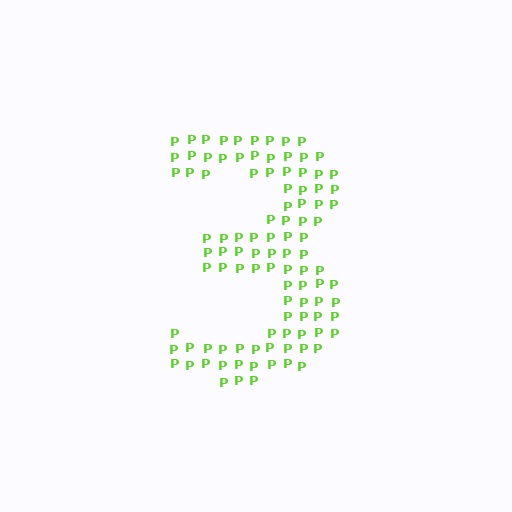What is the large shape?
The large shape is the digit 3.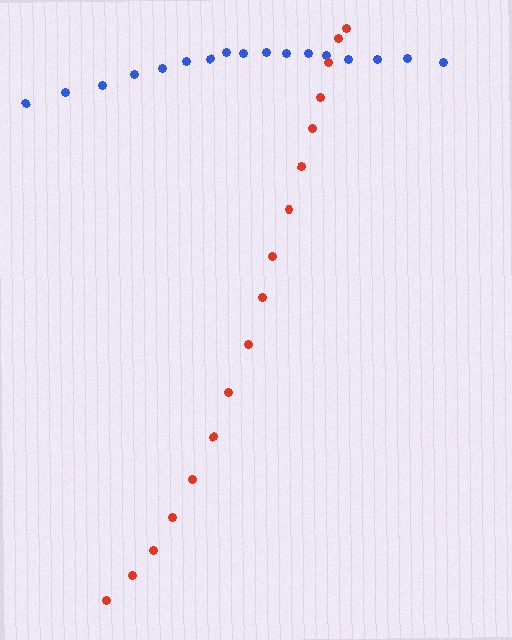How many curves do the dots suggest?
There are 2 distinct paths.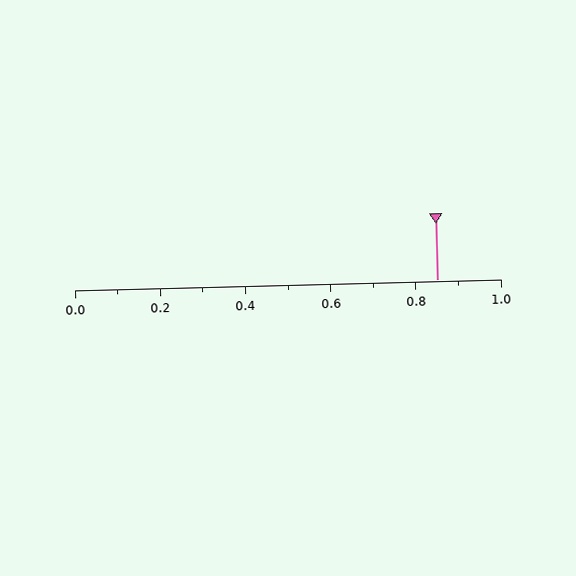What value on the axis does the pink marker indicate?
The marker indicates approximately 0.85.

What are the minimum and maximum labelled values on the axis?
The axis runs from 0.0 to 1.0.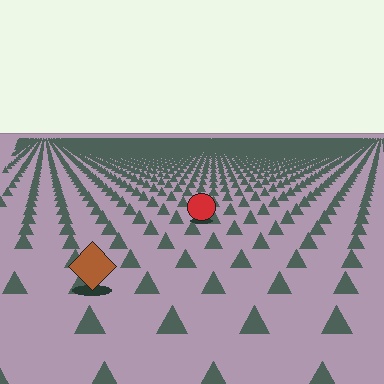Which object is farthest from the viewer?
The red circle is farthest from the viewer. It appears smaller and the ground texture around it is denser.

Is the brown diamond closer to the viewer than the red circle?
Yes. The brown diamond is closer — you can tell from the texture gradient: the ground texture is coarser near it.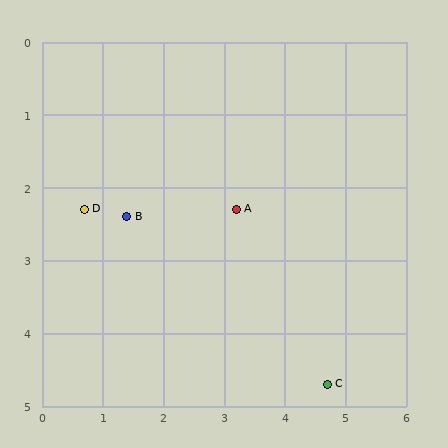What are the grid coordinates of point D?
Point D is at approximately (0.7, 2.3).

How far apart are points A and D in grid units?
Points A and D are about 2.5 grid units apart.